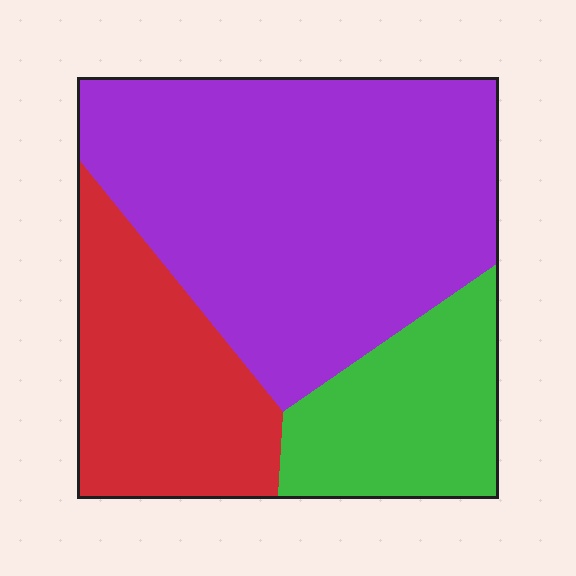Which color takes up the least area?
Green, at roughly 20%.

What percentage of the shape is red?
Red takes up less than a quarter of the shape.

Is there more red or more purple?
Purple.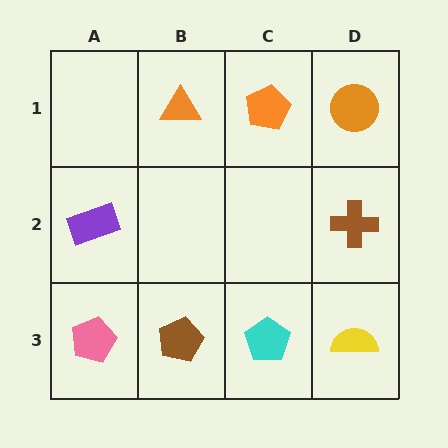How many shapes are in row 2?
2 shapes.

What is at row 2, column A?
A purple rectangle.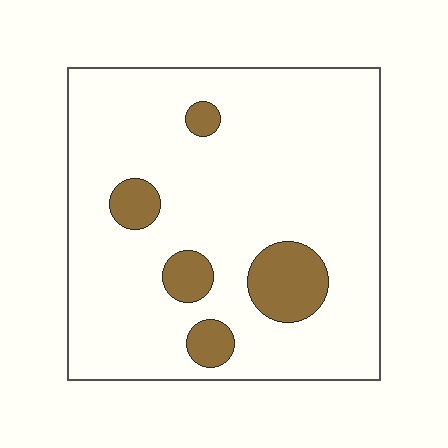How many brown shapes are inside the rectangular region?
5.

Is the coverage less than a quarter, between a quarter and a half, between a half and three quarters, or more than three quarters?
Less than a quarter.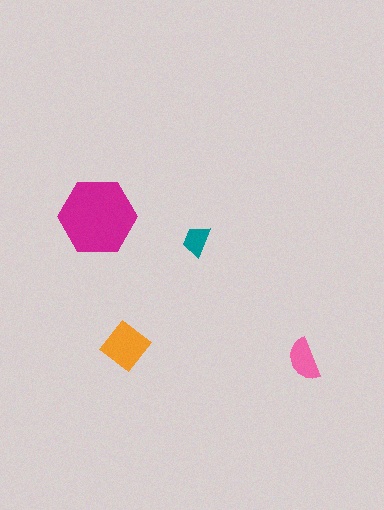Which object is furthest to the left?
The magenta hexagon is leftmost.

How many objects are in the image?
There are 4 objects in the image.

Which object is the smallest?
The teal trapezoid.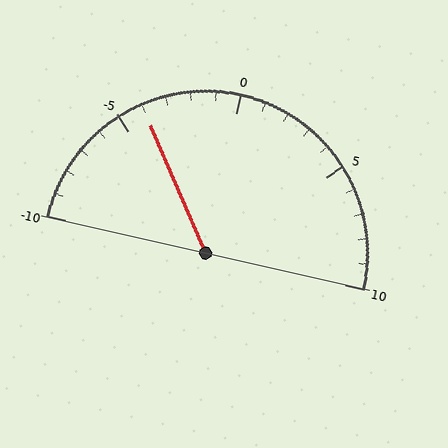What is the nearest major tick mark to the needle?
The nearest major tick mark is -5.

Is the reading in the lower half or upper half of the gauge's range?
The reading is in the lower half of the range (-10 to 10).